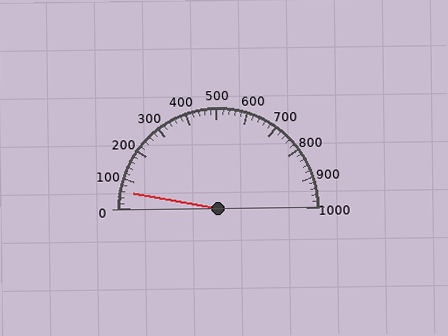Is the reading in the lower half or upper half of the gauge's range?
The reading is in the lower half of the range (0 to 1000).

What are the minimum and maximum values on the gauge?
The gauge ranges from 0 to 1000.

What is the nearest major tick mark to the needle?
The nearest major tick mark is 100.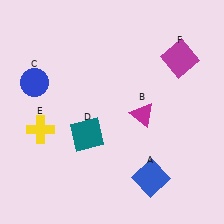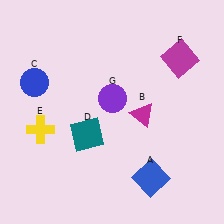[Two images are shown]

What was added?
A purple circle (G) was added in Image 2.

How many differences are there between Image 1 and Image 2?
There is 1 difference between the two images.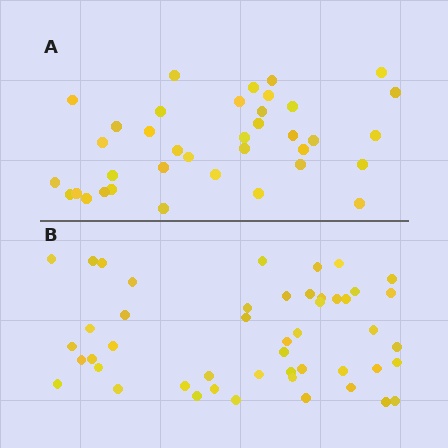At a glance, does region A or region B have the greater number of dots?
Region B (the bottom region) has more dots.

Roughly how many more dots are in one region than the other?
Region B has roughly 12 or so more dots than region A.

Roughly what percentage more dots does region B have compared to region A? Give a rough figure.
About 30% more.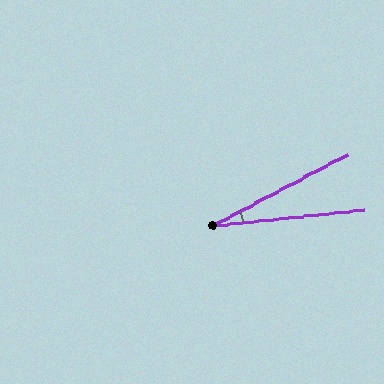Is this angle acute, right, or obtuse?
It is acute.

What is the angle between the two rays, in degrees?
Approximately 22 degrees.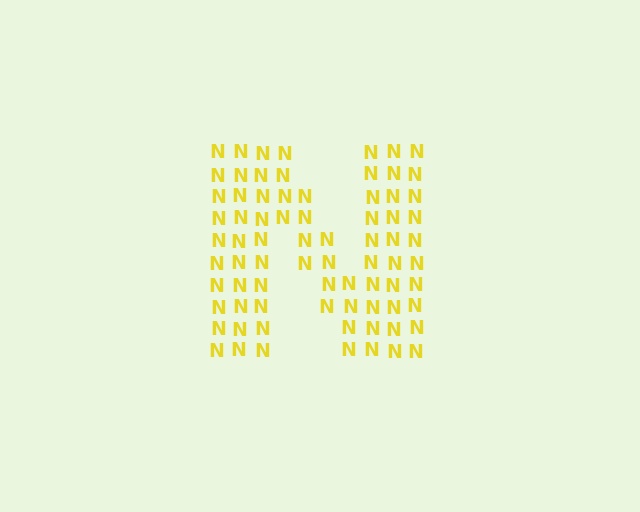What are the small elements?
The small elements are letter N's.